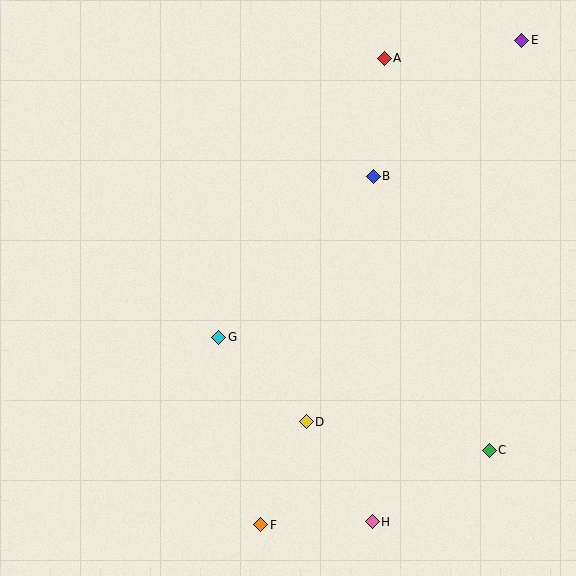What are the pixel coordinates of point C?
Point C is at (489, 450).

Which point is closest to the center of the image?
Point G at (218, 337) is closest to the center.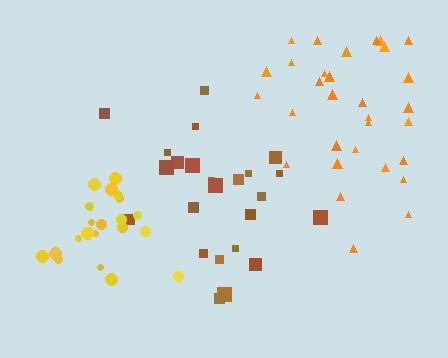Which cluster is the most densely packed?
Yellow.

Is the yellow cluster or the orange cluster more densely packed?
Yellow.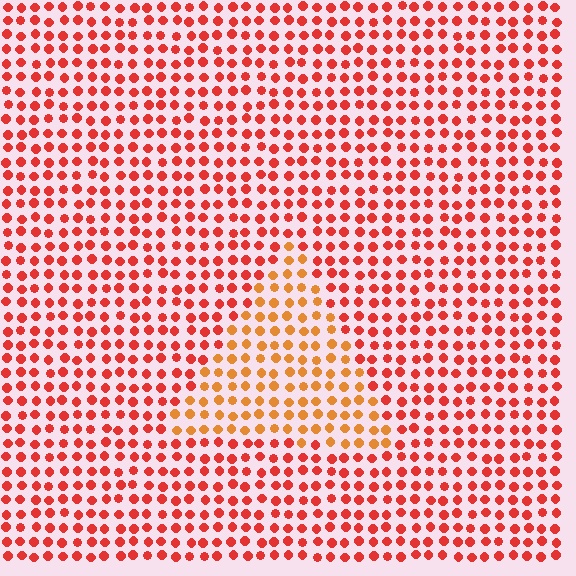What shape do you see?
I see a triangle.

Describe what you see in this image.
The image is filled with small red elements in a uniform arrangement. A triangle-shaped region is visible where the elements are tinted to a slightly different hue, forming a subtle color boundary.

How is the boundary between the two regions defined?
The boundary is defined purely by a slight shift in hue (about 30 degrees). Spacing, size, and orientation are identical on both sides.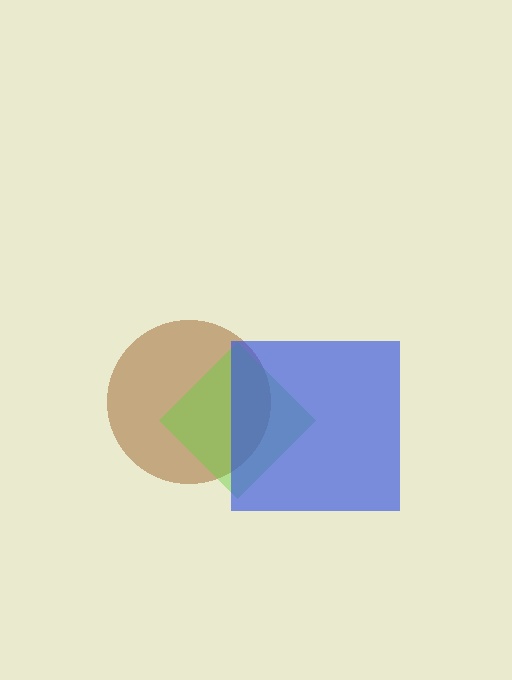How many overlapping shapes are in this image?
There are 3 overlapping shapes in the image.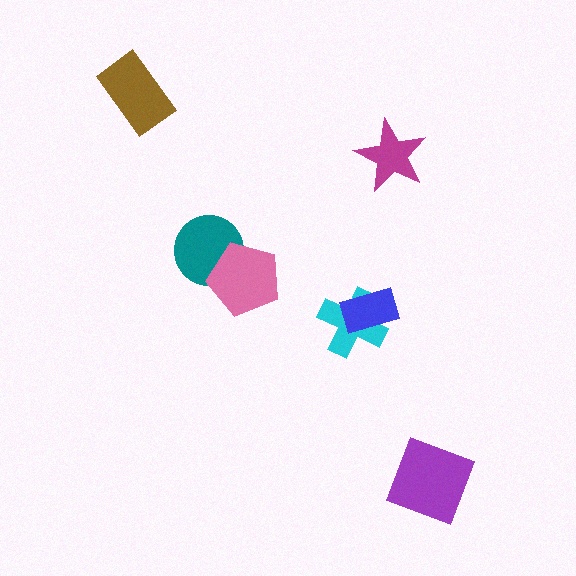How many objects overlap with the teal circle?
1 object overlaps with the teal circle.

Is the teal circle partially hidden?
Yes, it is partially covered by another shape.